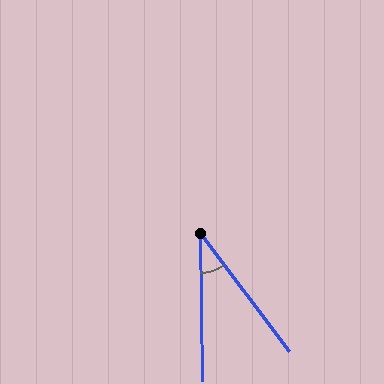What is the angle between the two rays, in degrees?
Approximately 36 degrees.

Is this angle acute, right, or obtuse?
It is acute.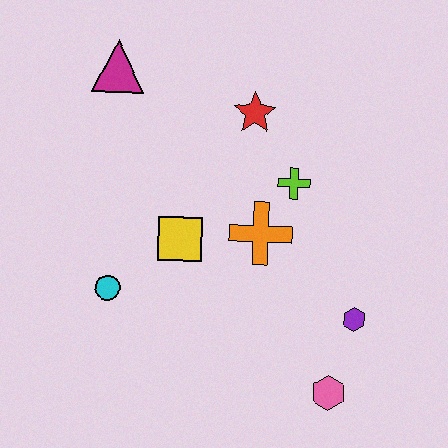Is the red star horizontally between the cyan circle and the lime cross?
Yes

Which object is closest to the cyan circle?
The yellow square is closest to the cyan circle.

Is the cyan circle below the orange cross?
Yes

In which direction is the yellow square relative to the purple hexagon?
The yellow square is to the left of the purple hexagon.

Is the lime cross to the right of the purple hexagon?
No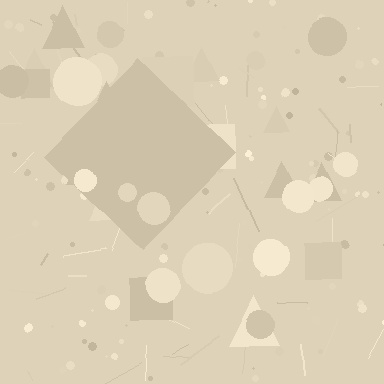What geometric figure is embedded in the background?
A diamond is embedded in the background.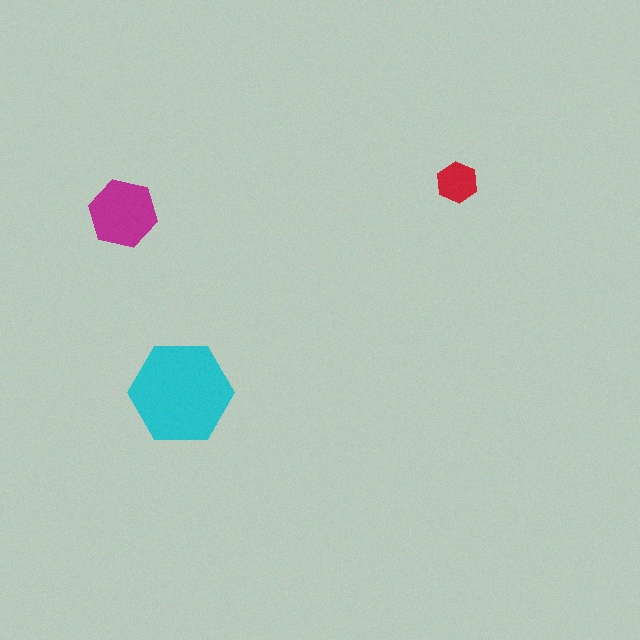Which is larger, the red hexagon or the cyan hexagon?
The cyan one.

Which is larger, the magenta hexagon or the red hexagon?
The magenta one.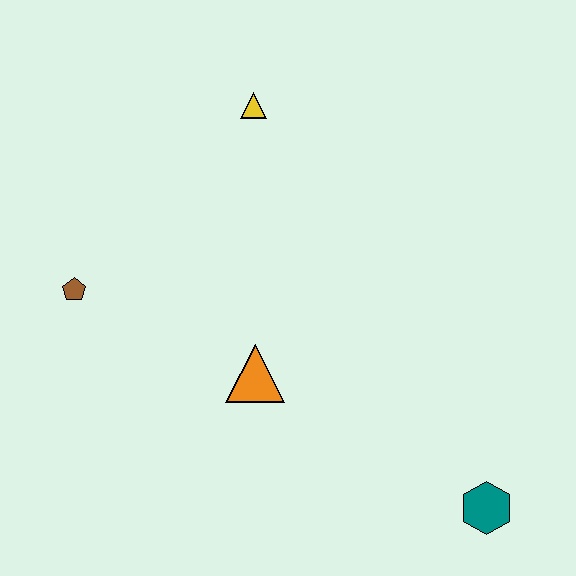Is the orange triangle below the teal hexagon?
No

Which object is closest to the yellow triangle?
The brown pentagon is closest to the yellow triangle.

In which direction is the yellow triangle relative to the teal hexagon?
The yellow triangle is above the teal hexagon.